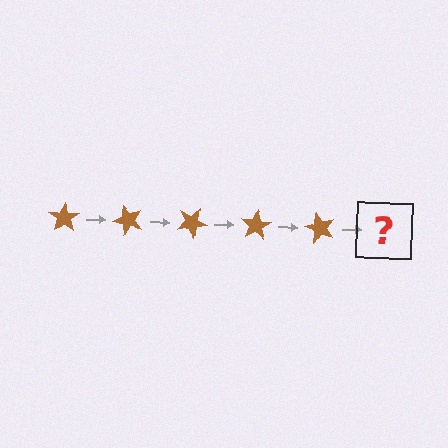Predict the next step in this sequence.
The next step is a brown star rotated 250 degrees.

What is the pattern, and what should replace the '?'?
The pattern is that the star rotates 50 degrees each step. The '?' should be a brown star rotated 250 degrees.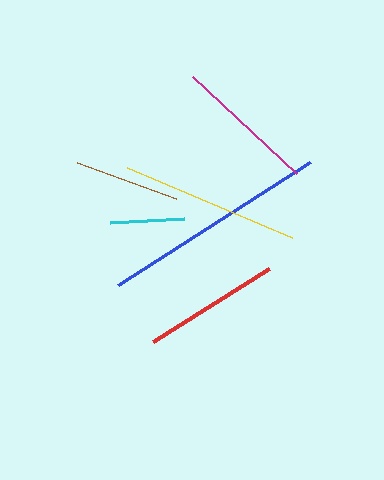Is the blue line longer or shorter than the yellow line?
The blue line is longer than the yellow line.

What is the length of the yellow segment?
The yellow segment is approximately 179 pixels long.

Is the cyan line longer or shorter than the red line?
The red line is longer than the cyan line.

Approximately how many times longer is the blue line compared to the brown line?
The blue line is approximately 2.2 times the length of the brown line.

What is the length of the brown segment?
The brown segment is approximately 105 pixels long.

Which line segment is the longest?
The blue line is the longest at approximately 227 pixels.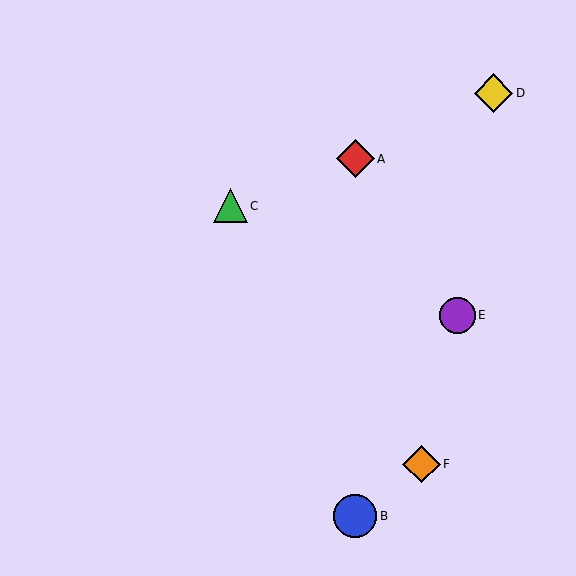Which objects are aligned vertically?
Objects A, B are aligned vertically.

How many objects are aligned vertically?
2 objects (A, B) are aligned vertically.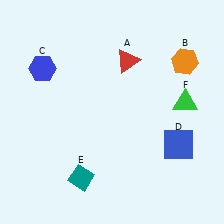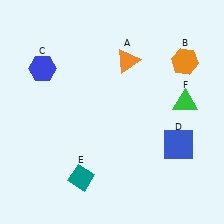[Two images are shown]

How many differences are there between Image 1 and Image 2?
There is 1 difference between the two images.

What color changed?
The triangle (A) changed from red in Image 1 to orange in Image 2.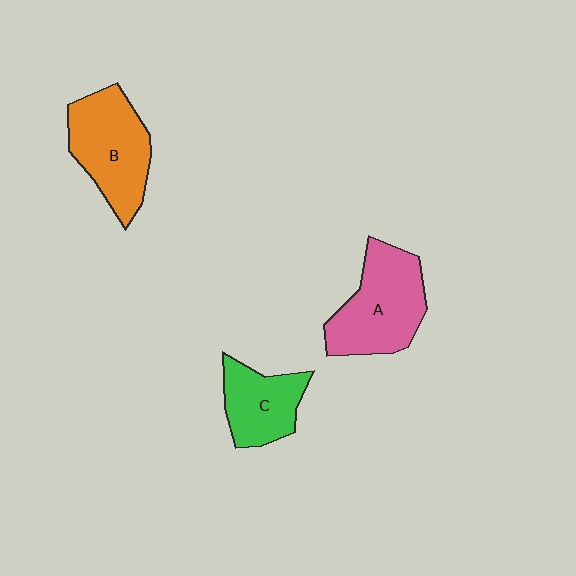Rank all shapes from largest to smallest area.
From largest to smallest: A (pink), B (orange), C (green).